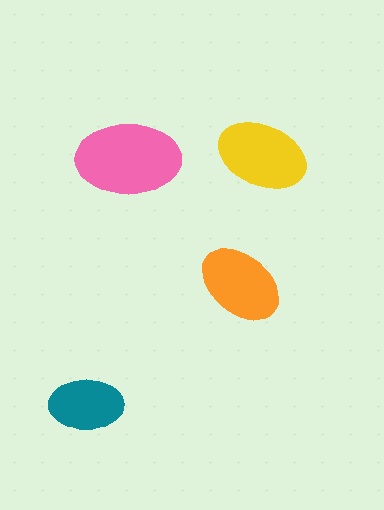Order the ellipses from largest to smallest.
the pink one, the yellow one, the orange one, the teal one.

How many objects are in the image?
There are 4 objects in the image.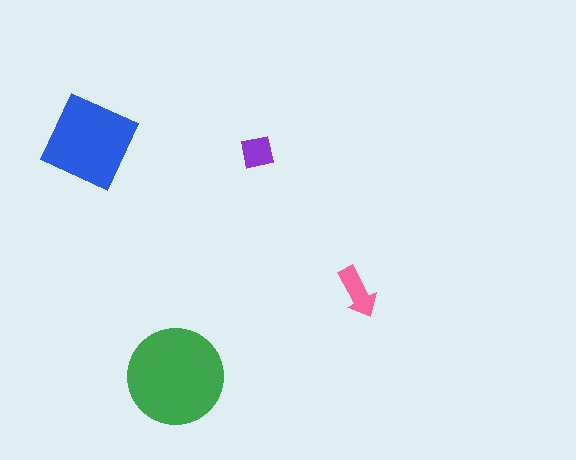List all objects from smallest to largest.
The purple square, the pink arrow, the blue square, the green circle.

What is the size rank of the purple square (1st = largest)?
4th.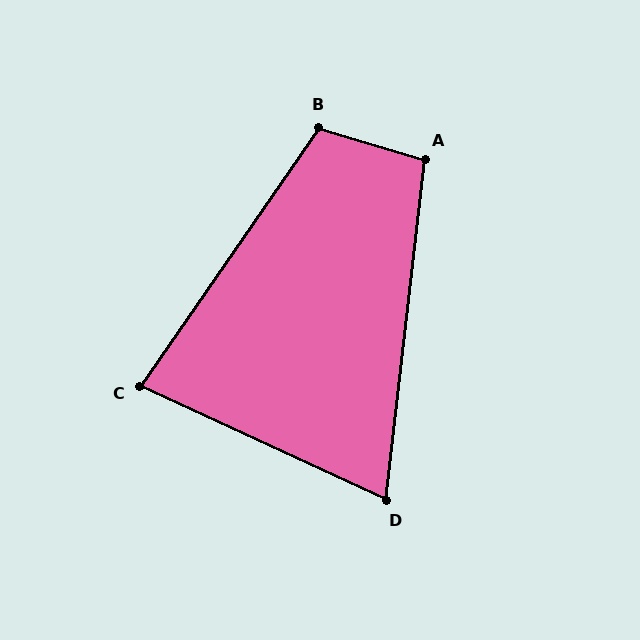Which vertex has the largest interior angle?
B, at approximately 108 degrees.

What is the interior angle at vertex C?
Approximately 80 degrees (acute).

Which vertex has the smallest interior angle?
D, at approximately 72 degrees.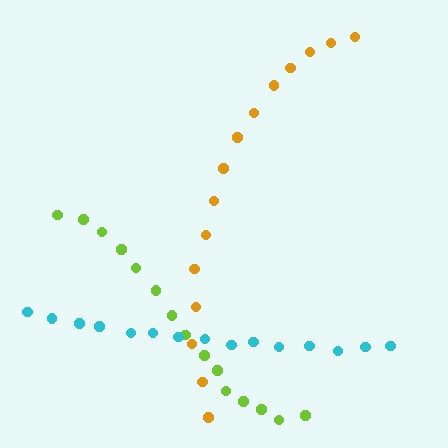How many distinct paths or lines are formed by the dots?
There are 3 distinct paths.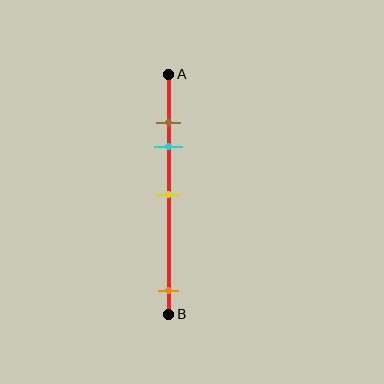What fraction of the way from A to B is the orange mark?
The orange mark is approximately 90% (0.9) of the way from A to B.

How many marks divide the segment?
There are 4 marks dividing the segment.